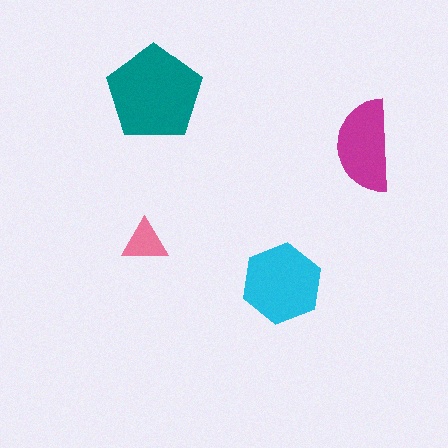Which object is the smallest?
The pink triangle.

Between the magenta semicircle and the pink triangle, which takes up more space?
The magenta semicircle.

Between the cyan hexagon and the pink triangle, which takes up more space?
The cyan hexagon.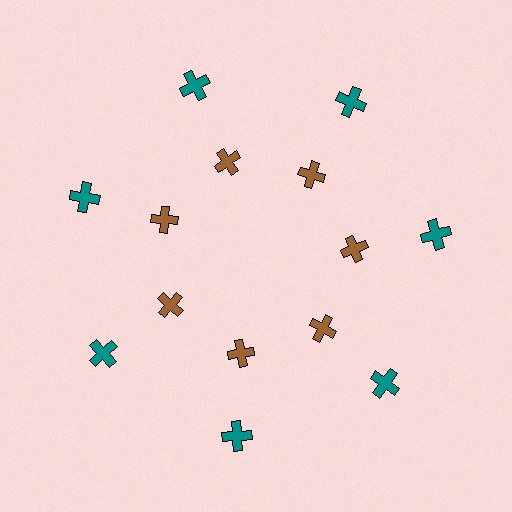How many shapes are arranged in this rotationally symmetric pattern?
There are 14 shapes, arranged in 7 groups of 2.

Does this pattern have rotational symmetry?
Yes, this pattern has 7-fold rotational symmetry. It looks the same after rotating 51 degrees around the center.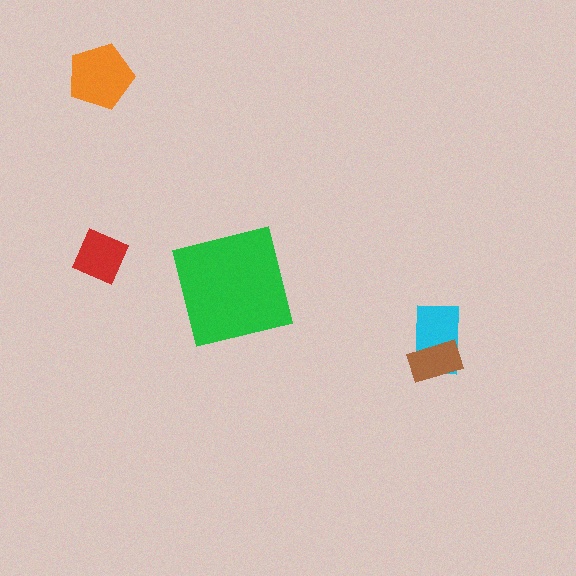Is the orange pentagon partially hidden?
No, no other shape covers it.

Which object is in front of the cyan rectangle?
The brown rectangle is in front of the cyan rectangle.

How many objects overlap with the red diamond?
0 objects overlap with the red diamond.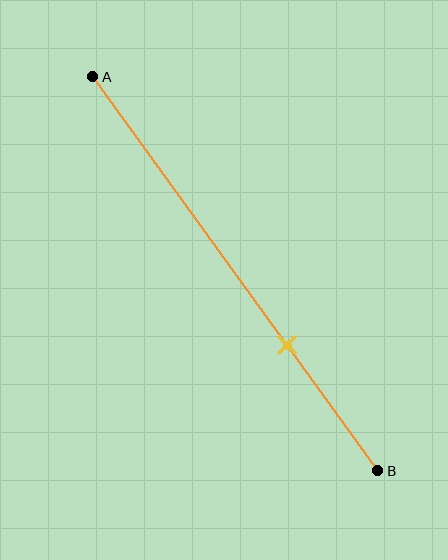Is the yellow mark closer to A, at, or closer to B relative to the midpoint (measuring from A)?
The yellow mark is closer to point B than the midpoint of segment AB.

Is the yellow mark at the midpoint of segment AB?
No, the mark is at about 70% from A, not at the 50% midpoint.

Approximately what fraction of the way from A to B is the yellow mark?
The yellow mark is approximately 70% of the way from A to B.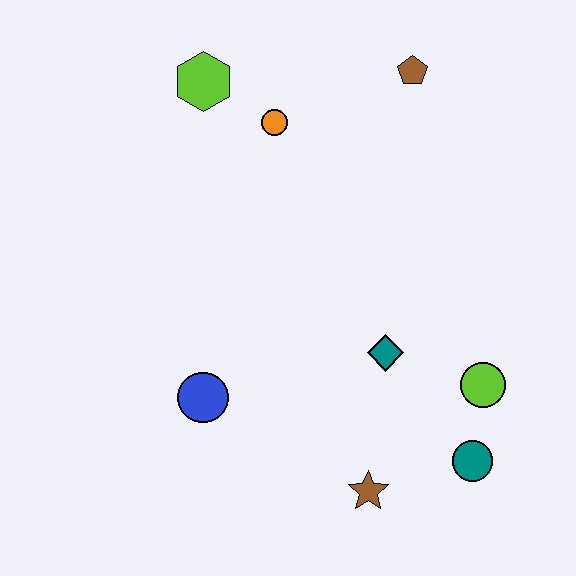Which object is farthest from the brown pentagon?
The brown star is farthest from the brown pentagon.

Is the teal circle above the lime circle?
No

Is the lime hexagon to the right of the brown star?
No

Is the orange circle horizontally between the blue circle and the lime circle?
Yes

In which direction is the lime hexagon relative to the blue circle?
The lime hexagon is above the blue circle.